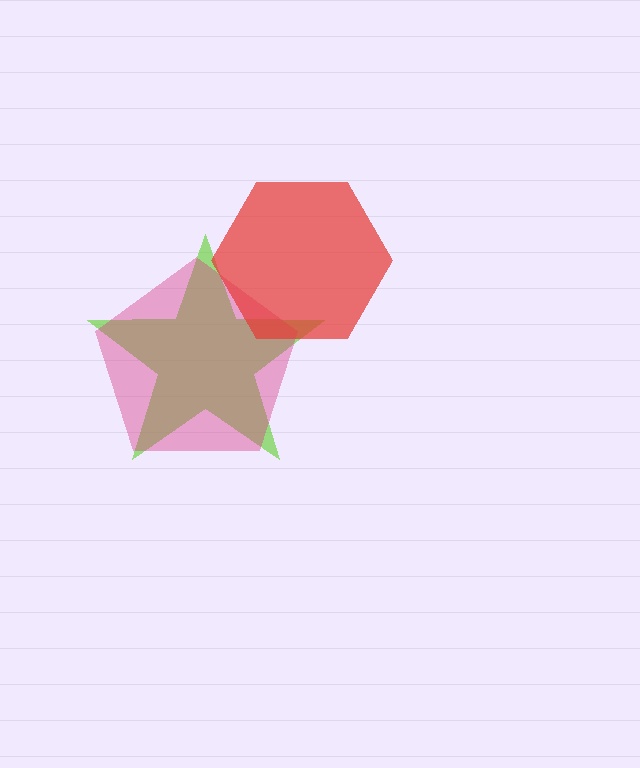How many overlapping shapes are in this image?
There are 3 overlapping shapes in the image.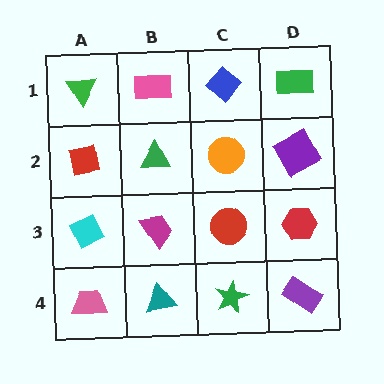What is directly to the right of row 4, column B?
A green star.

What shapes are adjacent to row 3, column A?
A red square (row 2, column A), a pink trapezoid (row 4, column A), a magenta trapezoid (row 3, column B).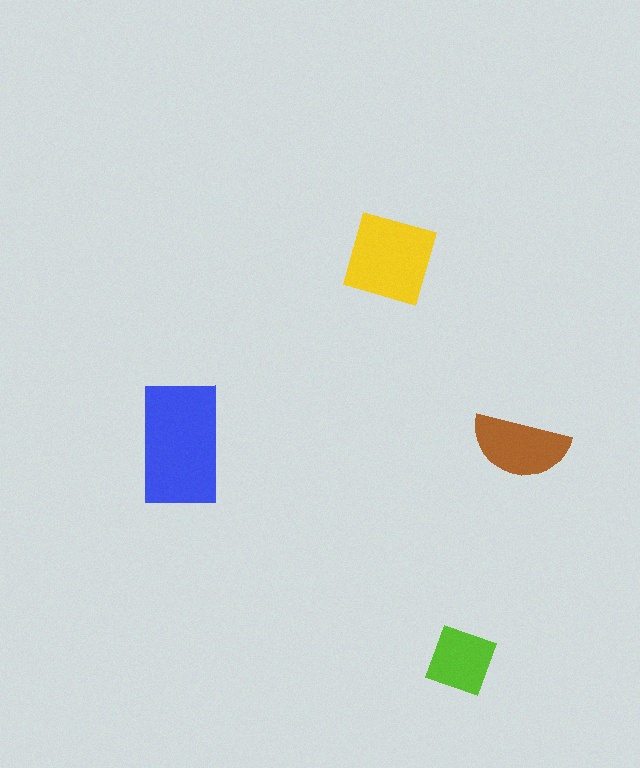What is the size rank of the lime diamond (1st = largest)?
4th.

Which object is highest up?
The yellow square is topmost.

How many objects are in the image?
There are 4 objects in the image.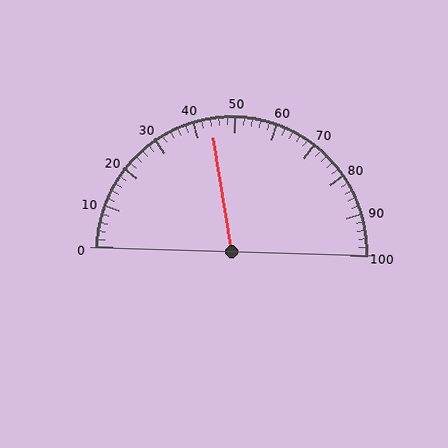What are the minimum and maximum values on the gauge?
The gauge ranges from 0 to 100.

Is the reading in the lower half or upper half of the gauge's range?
The reading is in the lower half of the range (0 to 100).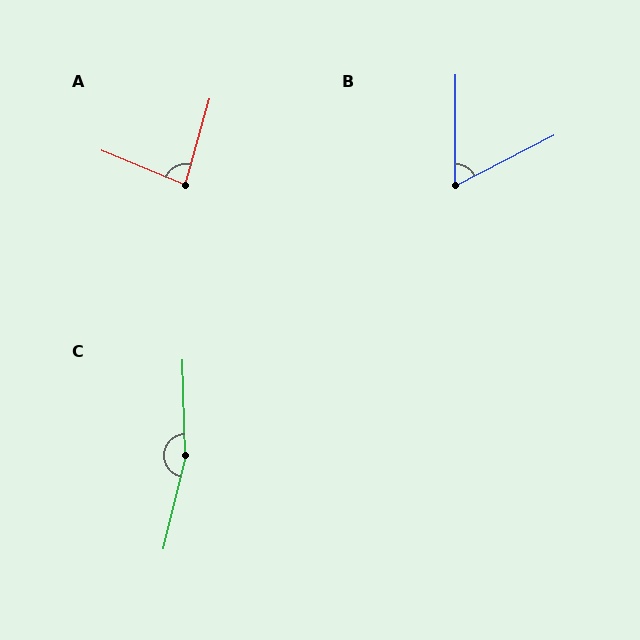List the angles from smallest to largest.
B (63°), A (83°), C (165°).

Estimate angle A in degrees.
Approximately 83 degrees.